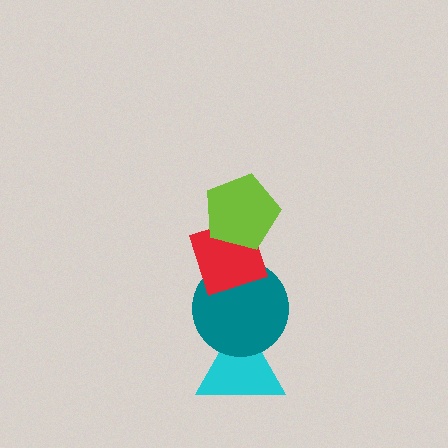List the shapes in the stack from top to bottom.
From top to bottom: the lime pentagon, the red diamond, the teal circle, the cyan triangle.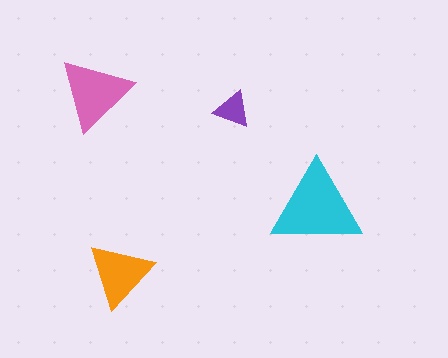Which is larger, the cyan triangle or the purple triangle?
The cyan one.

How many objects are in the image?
There are 4 objects in the image.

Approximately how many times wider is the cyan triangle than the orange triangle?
About 1.5 times wider.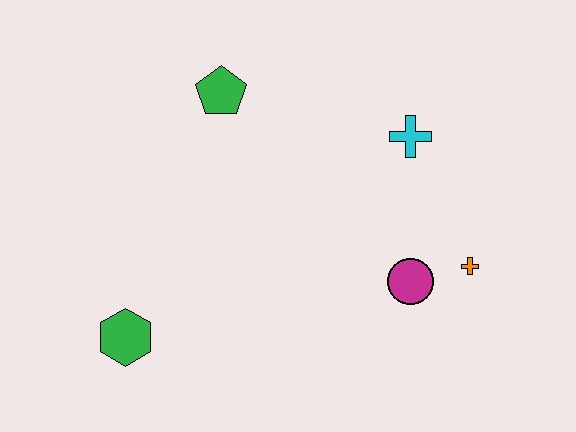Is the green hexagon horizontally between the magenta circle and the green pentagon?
No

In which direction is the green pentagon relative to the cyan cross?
The green pentagon is to the left of the cyan cross.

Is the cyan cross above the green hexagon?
Yes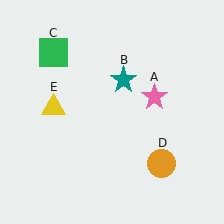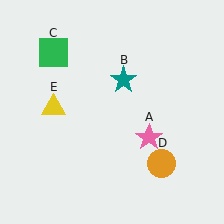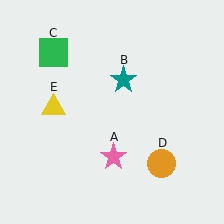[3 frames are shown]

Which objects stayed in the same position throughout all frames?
Teal star (object B) and green square (object C) and orange circle (object D) and yellow triangle (object E) remained stationary.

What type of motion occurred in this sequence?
The pink star (object A) rotated clockwise around the center of the scene.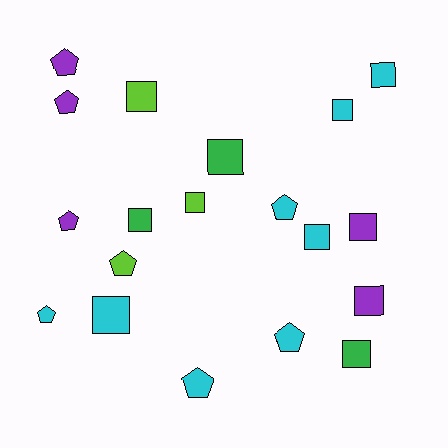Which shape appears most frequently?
Square, with 11 objects.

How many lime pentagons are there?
There is 1 lime pentagon.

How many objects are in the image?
There are 19 objects.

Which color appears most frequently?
Cyan, with 8 objects.